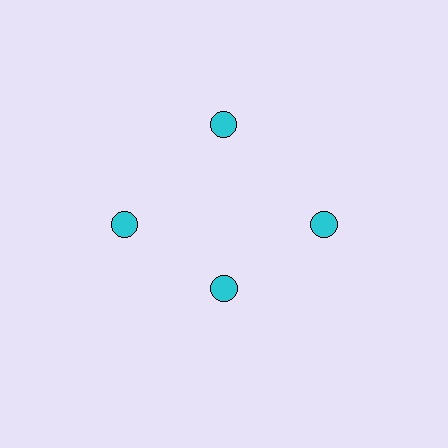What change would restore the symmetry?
The symmetry would be restored by moving it outward, back onto the ring so that all 4 circles sit at equal angles and equal distance from the center.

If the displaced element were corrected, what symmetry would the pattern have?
It would have 4-fold rotational symmetry — the pattern would map onto itself every 90 degrees.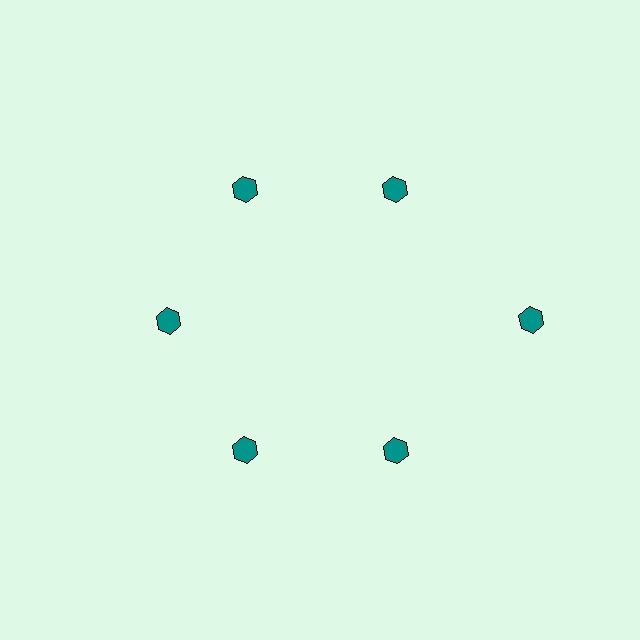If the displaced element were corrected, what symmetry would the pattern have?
It would have 6-fold rotational symmetry — the pattern would map onto itself every 60 degrees.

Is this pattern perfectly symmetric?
No. The 6 teal hexagons are arranged in a ring, but one element near the 3 o'clock position is pushed outward from the center, breaking the 6-fold rotational symmetry.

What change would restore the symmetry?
The symmetry would be restored by moving it inward, back onto the ring so that all 6 hexagons sit at equal angles and equal distance from the center.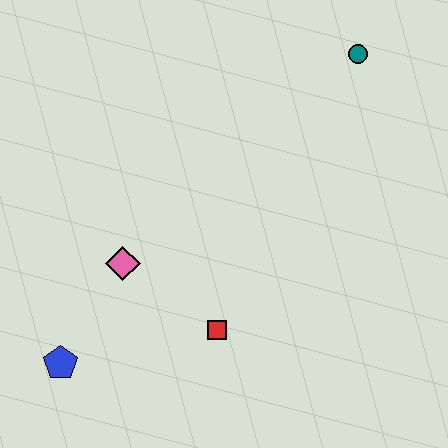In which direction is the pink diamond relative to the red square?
The pink diamond is to the left of the red square.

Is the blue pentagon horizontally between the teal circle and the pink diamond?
No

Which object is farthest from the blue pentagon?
The teal circle is farthest from the blue pentagon.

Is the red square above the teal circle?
No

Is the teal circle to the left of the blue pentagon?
No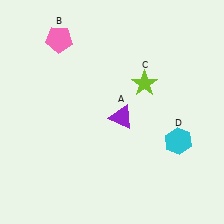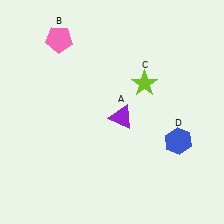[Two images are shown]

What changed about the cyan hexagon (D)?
In Image 1, D is cyan. In Image 2, it changed to blue.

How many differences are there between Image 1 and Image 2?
There is 1 difference between the two images.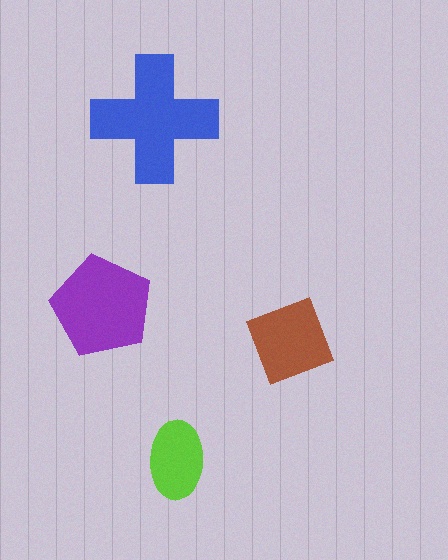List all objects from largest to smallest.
The blue cross, the purple pentagon, the brown diamond, the lime ellipse.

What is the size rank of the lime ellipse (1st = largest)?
4th.